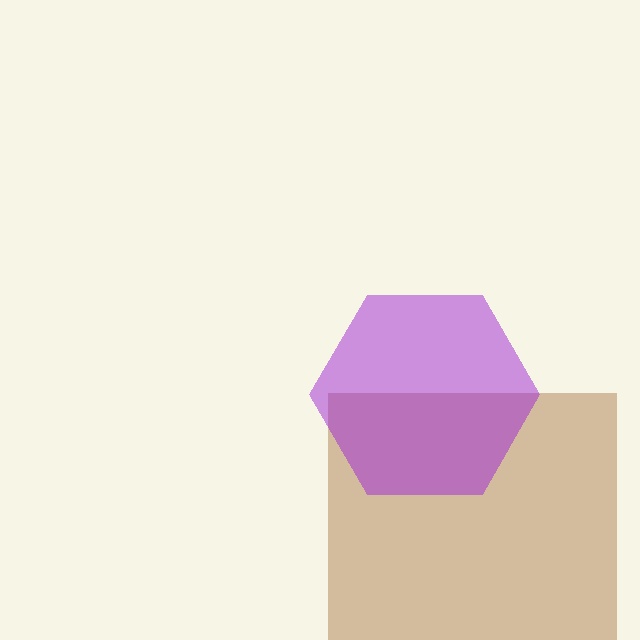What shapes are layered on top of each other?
The layered shapes are: a brown square, a purple hexagon.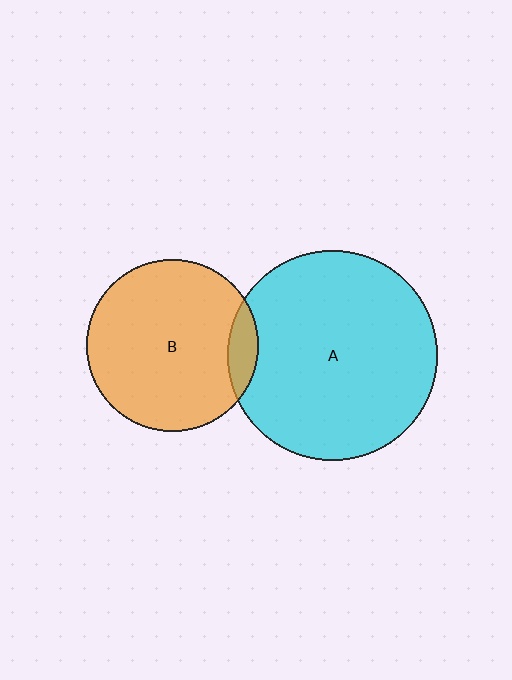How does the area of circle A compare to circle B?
Approximately 1.5 times.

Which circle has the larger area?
Circle A (cyan).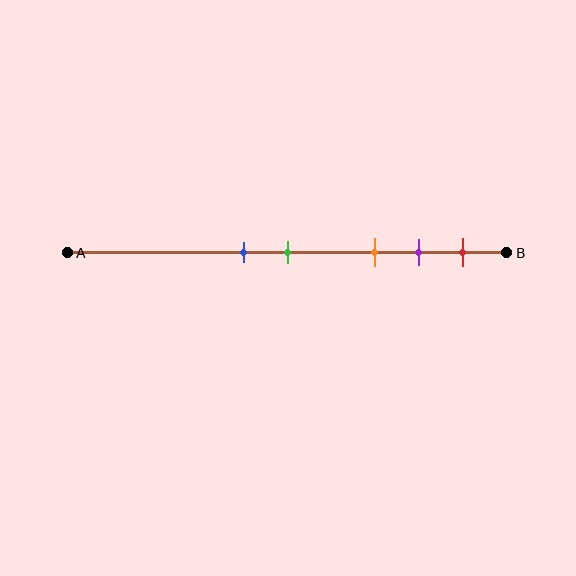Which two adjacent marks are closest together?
The blue and green marks are the closest adjacent pair.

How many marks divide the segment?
There are 5 marks dividing the segment.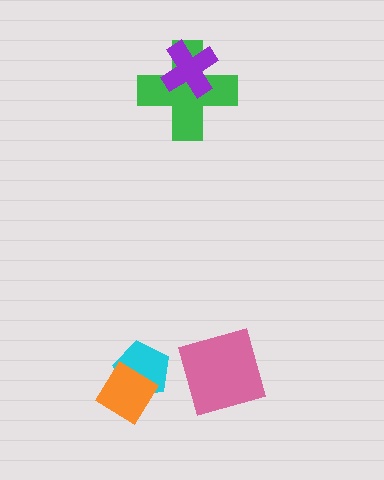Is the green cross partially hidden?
Yes, it is partially covered by another shape.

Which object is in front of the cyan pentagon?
The orange diamond is in front of the cyan pentagon.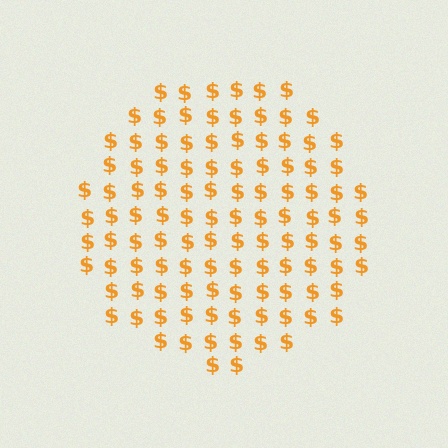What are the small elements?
The small elements are dollar signs.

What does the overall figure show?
The overall figure shows a circle.